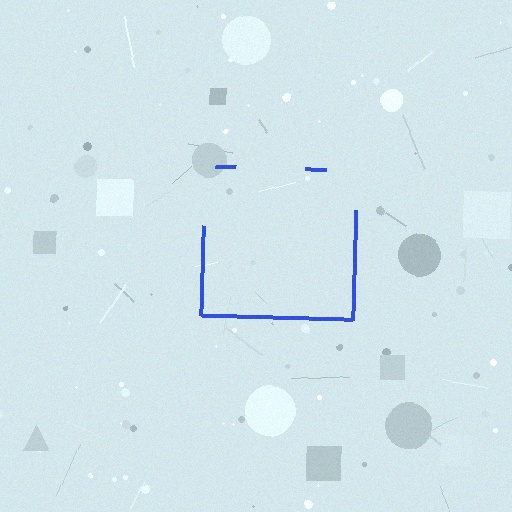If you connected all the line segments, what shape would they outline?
They would outline a square.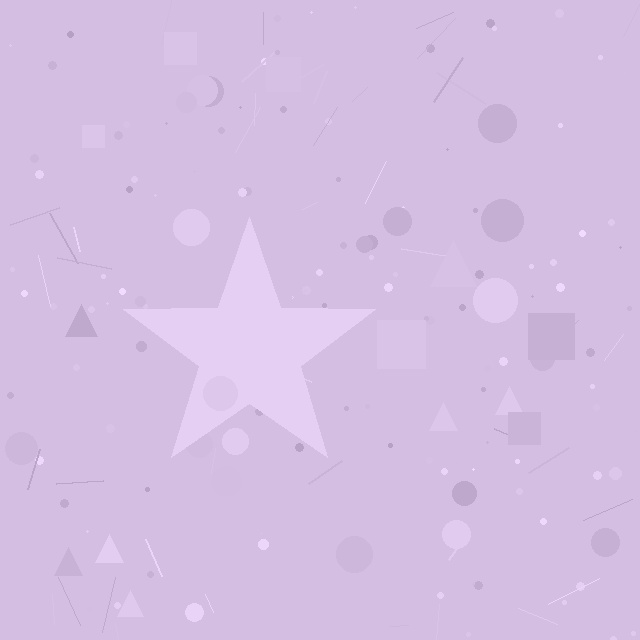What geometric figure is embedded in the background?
A star is embedded in the background.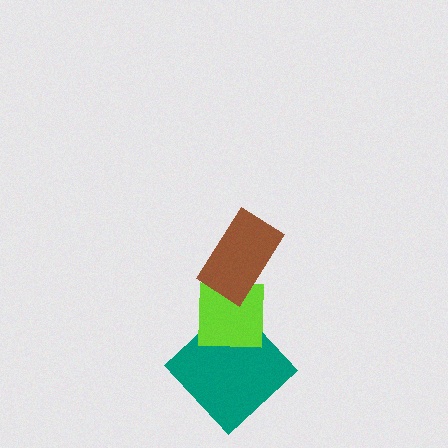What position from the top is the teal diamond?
The teal diamond is 3rd from the top.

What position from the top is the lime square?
The lime square is 2nd from the top.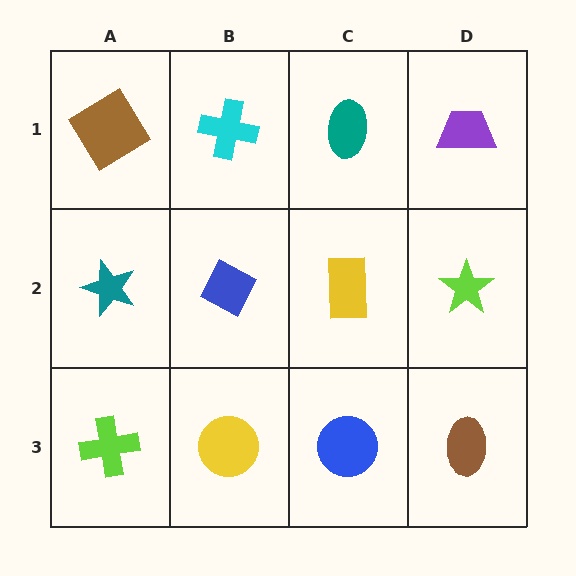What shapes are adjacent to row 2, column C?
A teal ellipse (row 1, column C), a blue circle (row 3, column C), a blue diamond (row 2, column B), a lime star (row 2, column D).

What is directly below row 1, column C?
A yellow rectangle.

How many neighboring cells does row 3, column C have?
3.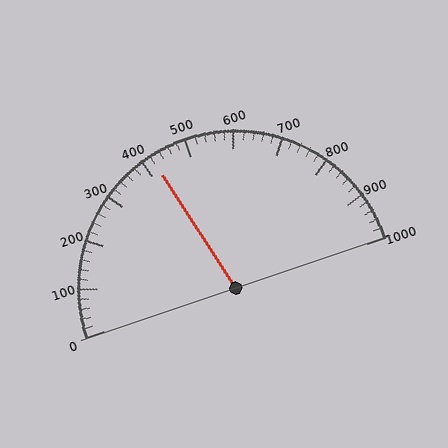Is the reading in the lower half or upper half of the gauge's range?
The reading is in the lower half of the range (0 to 1000).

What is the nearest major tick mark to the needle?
The nearest major tick mark is 400.